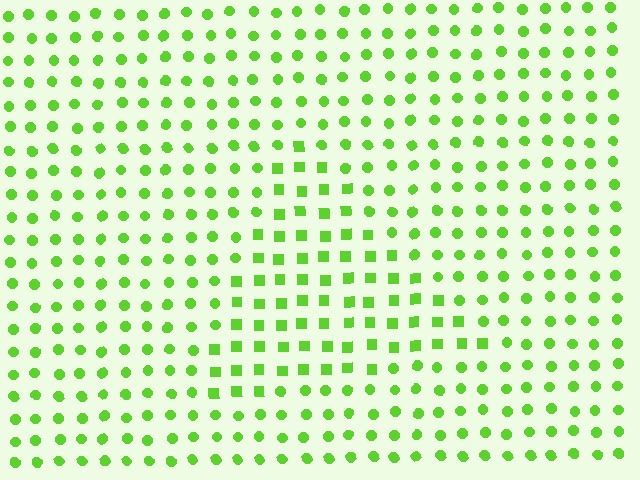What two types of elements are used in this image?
The image uses squares inside the triangle region and circles outside it.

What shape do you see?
I see a triangle.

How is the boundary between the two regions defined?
The boundary is defined by a change in element shape: squares inside vs. circles outside. All elements share the same color and spacing.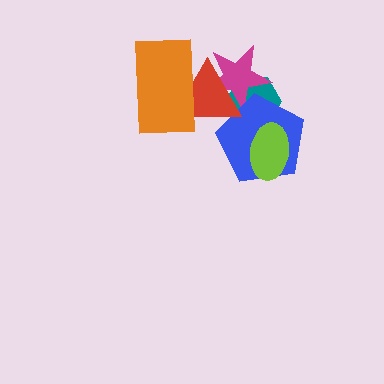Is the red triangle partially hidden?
Yes, it is partially covered by another shape.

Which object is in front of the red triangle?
The orange rectangle is in front of the red triangle.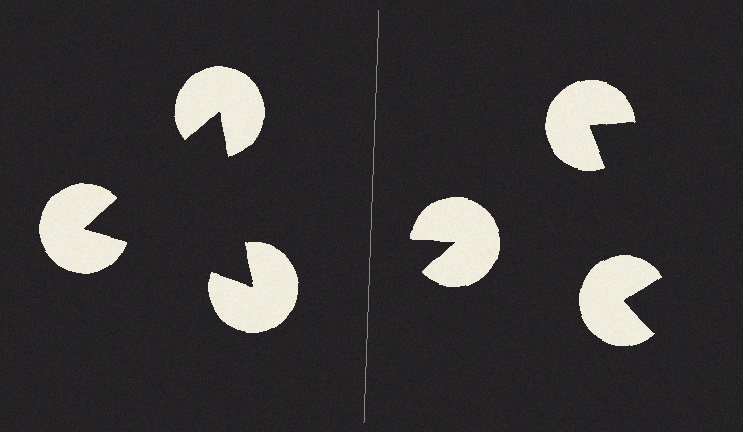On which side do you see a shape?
An illusory triangle appears on the left side. On the right side the wedge cuts are rotated, so no coherent shape forms.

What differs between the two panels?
The pac-man discs are positioned identically on both sides; only the wedge orientations differ. On the left they align to a triangle; on the right they are misaligned.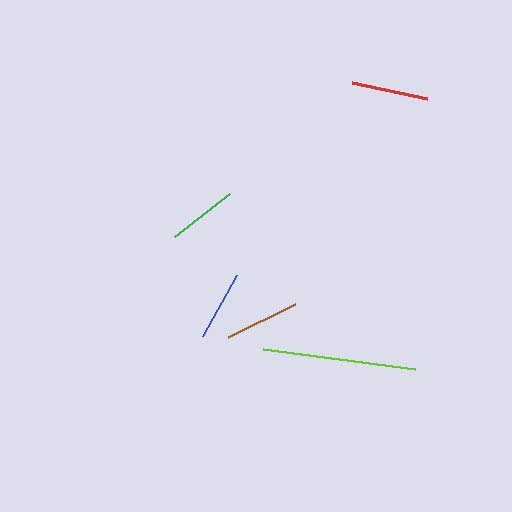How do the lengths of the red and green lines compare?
The red and green lines are approximately the same length.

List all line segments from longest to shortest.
From longest to shortest: lime, red, brown, green, blue.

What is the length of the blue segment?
The blue segment is approximately 70 pixels long.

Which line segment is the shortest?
The blue line is the shortest at approximately 70 pixels.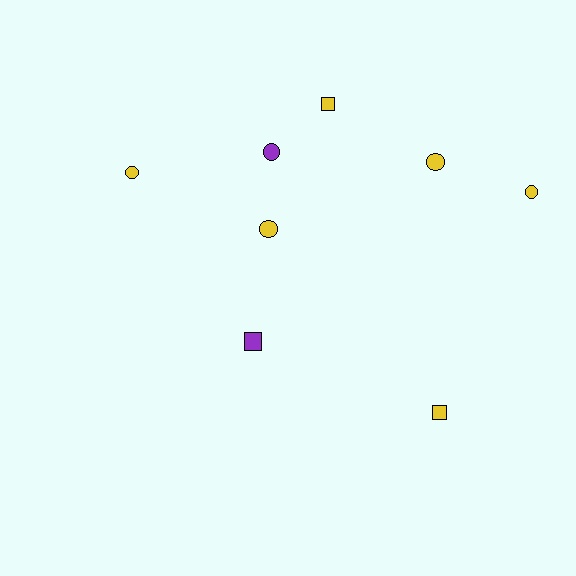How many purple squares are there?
There is 1 purple square.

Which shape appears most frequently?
Circle, with 5 objects.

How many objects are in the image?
There are 8 objects.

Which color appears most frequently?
Yellow, with 6 objects.